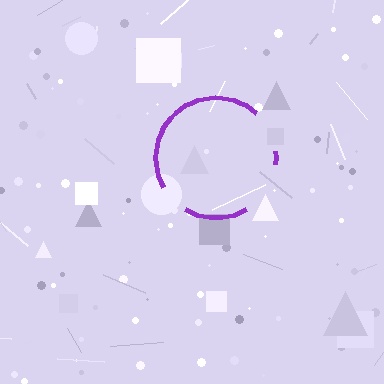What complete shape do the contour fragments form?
The contour fragments form a circle.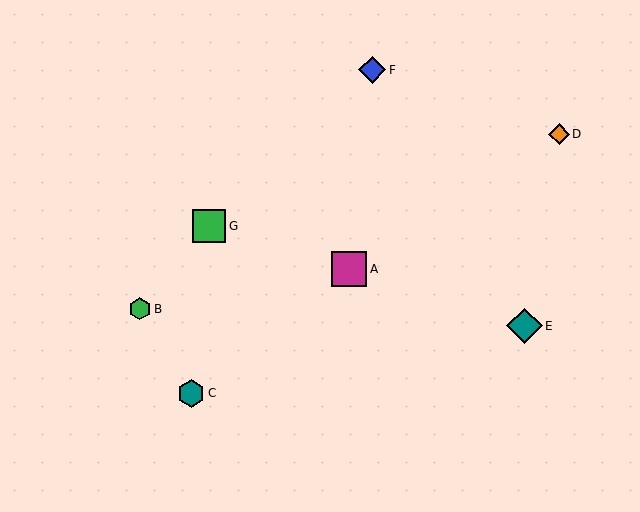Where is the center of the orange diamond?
The center of the orange diamond is at (559, 134).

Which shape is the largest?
The teal diamond (labeled E) is the largest.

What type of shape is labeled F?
Shape F is a blue diamond.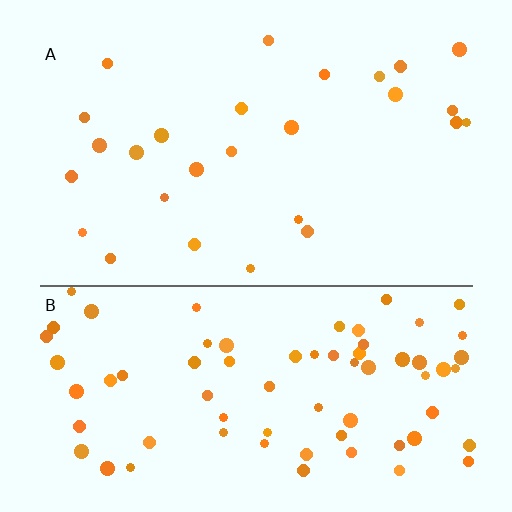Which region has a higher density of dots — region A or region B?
B (the bottom).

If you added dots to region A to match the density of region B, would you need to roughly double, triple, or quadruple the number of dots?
Approximately triple.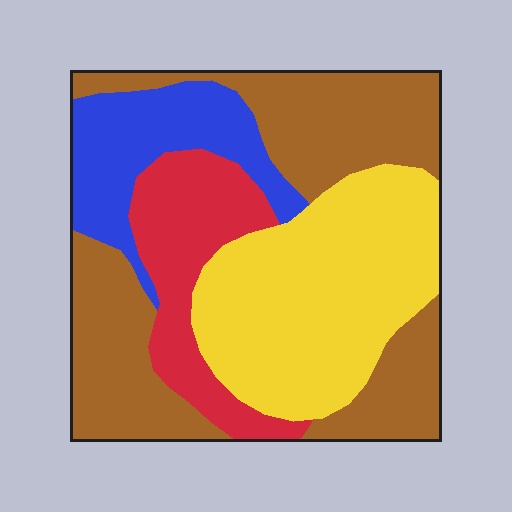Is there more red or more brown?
Brown.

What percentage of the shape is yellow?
Yellow covers about 30% of the shape.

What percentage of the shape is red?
Red covers 16% of the shape.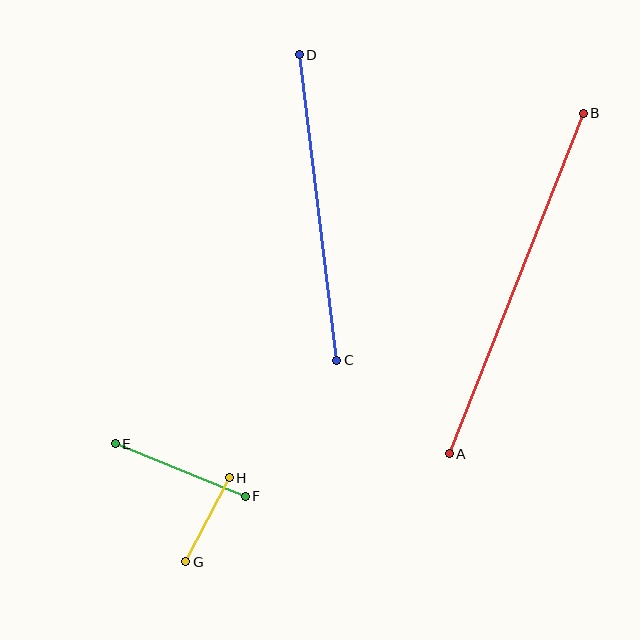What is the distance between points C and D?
The distance is approximately 308 pixels.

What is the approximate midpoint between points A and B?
The midpoint is at approximately (516, 284) pixels.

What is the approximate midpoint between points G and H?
The midpoint is at approximately (207, 520) pixels.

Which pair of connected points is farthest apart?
Points A and B are farthest apart.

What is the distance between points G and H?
The distance is approximately 94 pixels.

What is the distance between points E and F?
The distance is approximately 140 pixels.